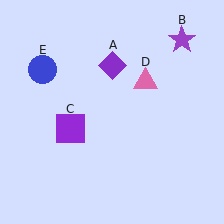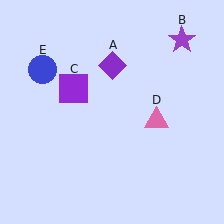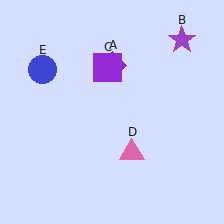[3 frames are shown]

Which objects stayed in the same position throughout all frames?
Purple diamond (object A) and purple star (object B) and blue circle (object E) remained stationary.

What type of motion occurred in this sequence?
The purple square (object C), pink triangle (object D) rotated clockwise around the center of the scene.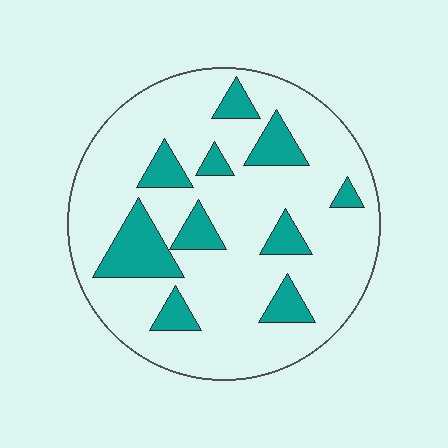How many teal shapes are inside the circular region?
10.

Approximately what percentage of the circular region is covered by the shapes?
Approximately 20%.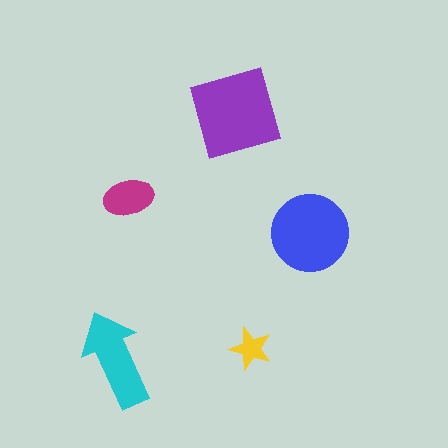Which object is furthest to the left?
The cyan arrow is leftmost.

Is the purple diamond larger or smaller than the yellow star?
Larger.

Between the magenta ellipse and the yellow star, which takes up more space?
The magenta ellipse.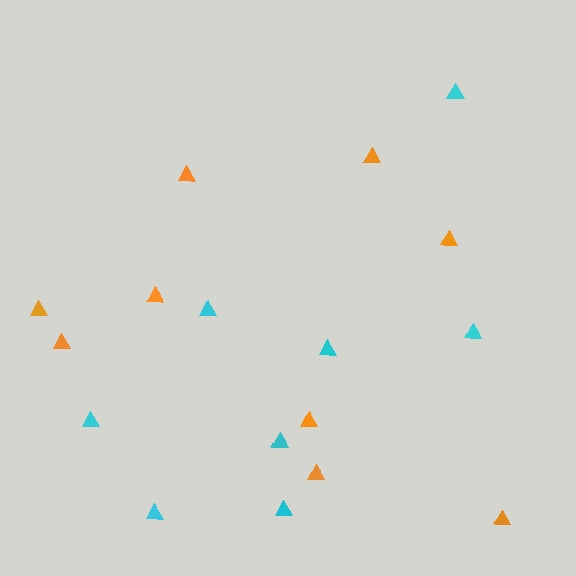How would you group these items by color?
There are 2 groups: one group of cyan triangles (8) and one group of orange triangles (9).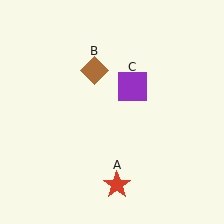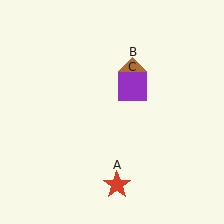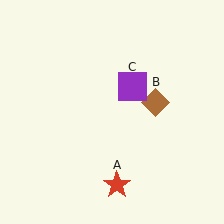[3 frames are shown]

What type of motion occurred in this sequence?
The brown diamond (object B) rotated clockwise around the center of the scene.